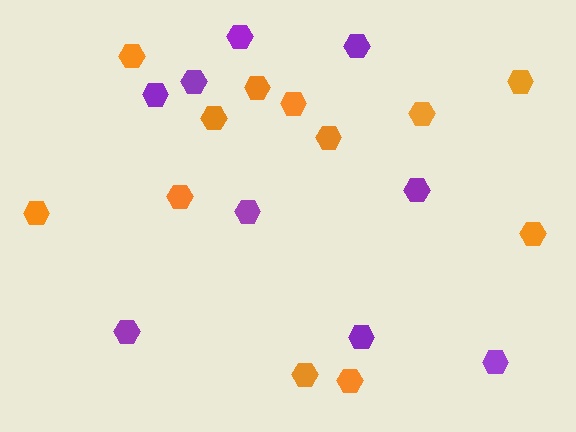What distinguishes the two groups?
There are 2 groups: one group of orange hexagons (12) and one group of purple hexagons (9).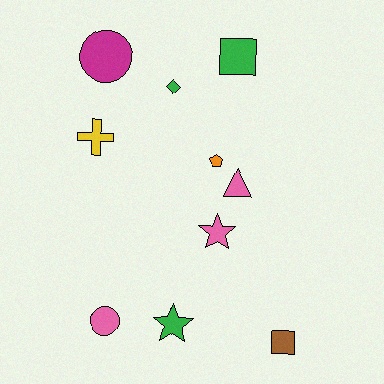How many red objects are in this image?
There are no red objects.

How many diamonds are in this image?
There is 1 diamond.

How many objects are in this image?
There are 10 objects.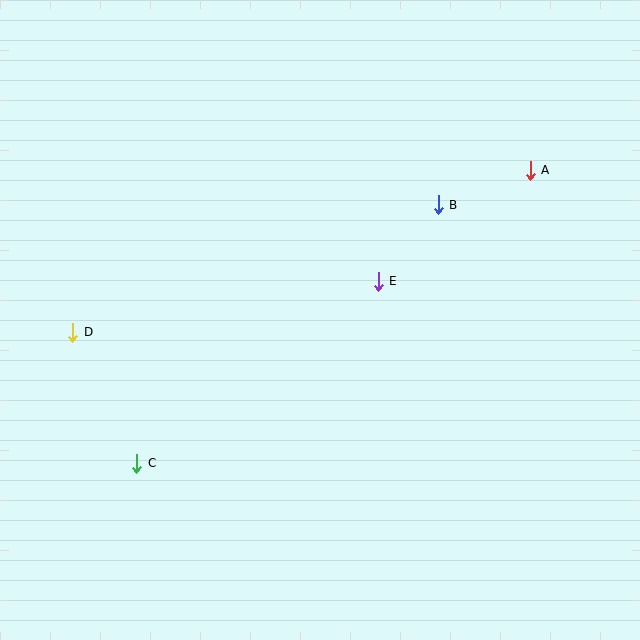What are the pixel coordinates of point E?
Point E is at (378, 281).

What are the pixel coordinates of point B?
Point B is at (438, 205).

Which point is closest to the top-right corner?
Point A is closest to the top-right corner.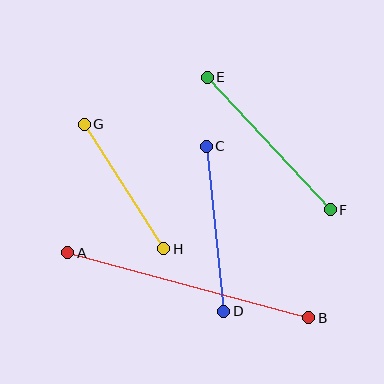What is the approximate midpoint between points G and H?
The midpoint is at approximately (124, 186) pixels.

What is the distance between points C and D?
The distance is approximately 166 pixels.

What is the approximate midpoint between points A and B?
The midpoint is at approximately (188, 285) pixels.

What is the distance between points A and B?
The distance is approximately 249 pixels.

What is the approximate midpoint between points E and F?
The midpoint is at approximately (269, 144) pixels.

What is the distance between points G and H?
The distance is approximately 147 pixels.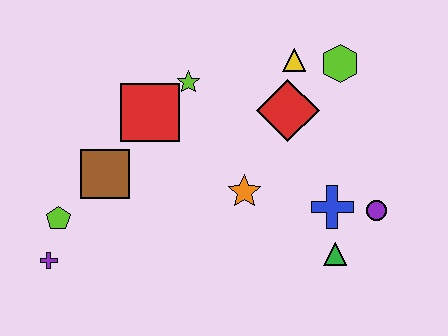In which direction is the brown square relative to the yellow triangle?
The brown square is to the left of the yellow triangle.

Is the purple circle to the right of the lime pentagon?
Yes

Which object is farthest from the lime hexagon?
The purple cross is farthest from the lime hexagon.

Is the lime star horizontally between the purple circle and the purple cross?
Yes